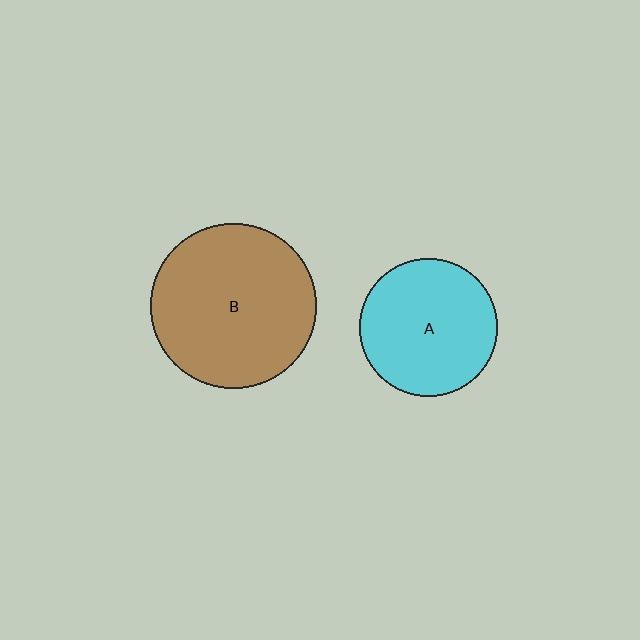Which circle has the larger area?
Circle B (brown).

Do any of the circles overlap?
No, none of the circles overlap.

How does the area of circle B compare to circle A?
Approximately 1.4 times.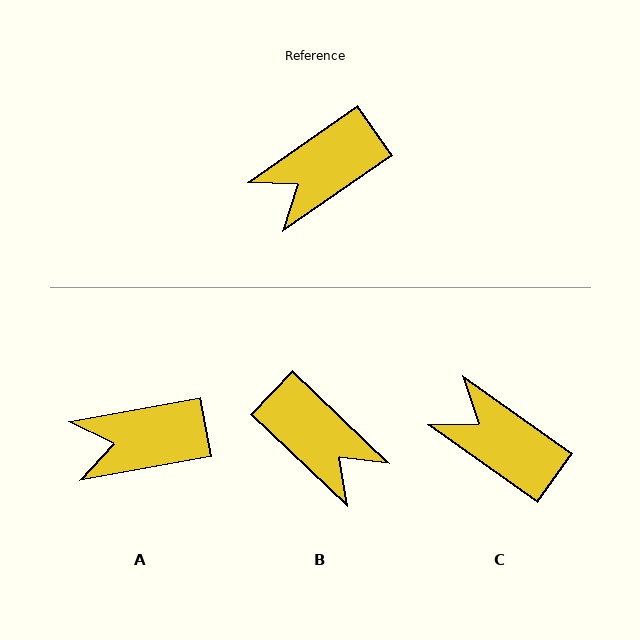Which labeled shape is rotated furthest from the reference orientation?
B, about 101 degrees away.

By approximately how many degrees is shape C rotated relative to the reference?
Approximately 70 degrees clockwise.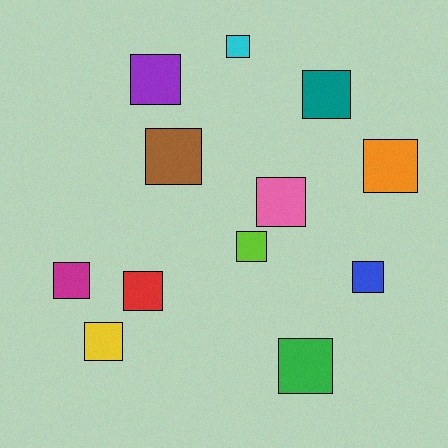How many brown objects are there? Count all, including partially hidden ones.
There is 1 brown object.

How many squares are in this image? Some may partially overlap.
There are 12 squares.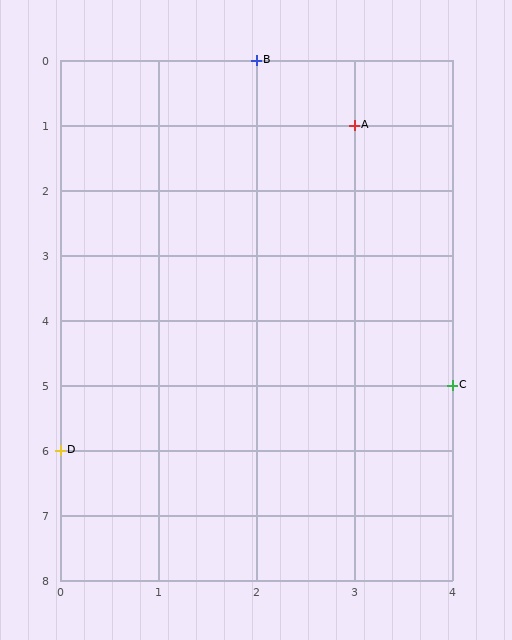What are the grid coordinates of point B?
Point B is at grid coordinates (2, 0).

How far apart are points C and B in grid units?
Points C and B are 2 columns and 5 rows apart (about 5.4 grid units diagonally).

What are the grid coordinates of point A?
Point A is at grid coordinates (3, 1).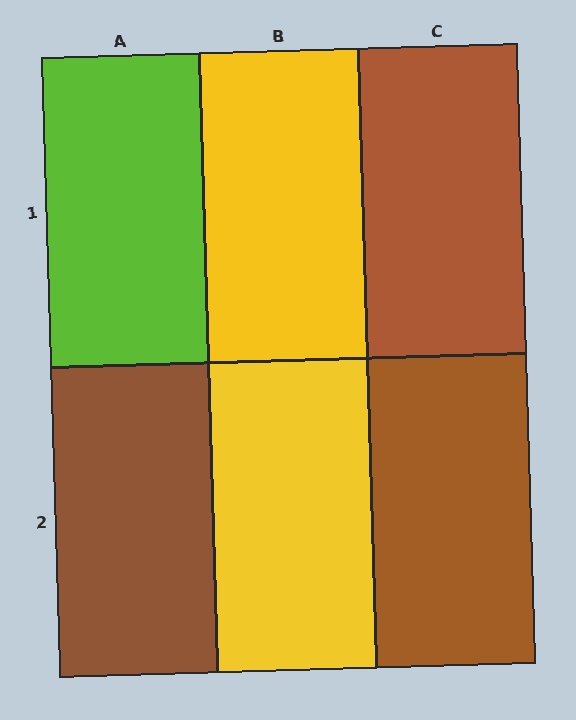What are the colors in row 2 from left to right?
Brown, yellow, brown.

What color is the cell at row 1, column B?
Yellow.